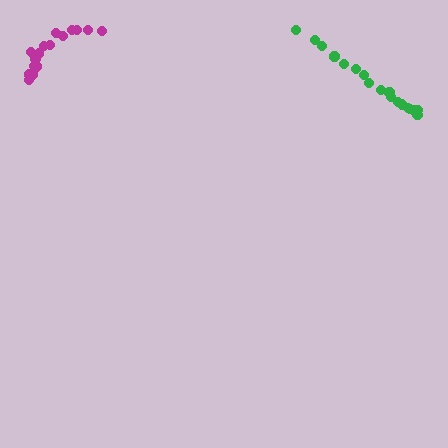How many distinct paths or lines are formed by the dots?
There are 2 distinct paths.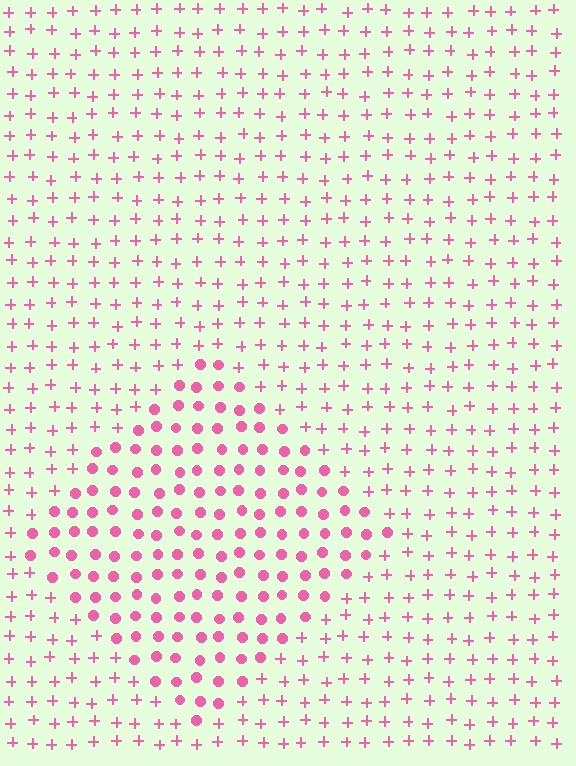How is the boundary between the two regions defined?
The boundary is defined by a change in element shape: circles inside vs. plus signs outside. All elements share the same color and spacing.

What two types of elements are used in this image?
The image uses circles inside the diamond region and plus signs outside it.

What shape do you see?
I see a diamond.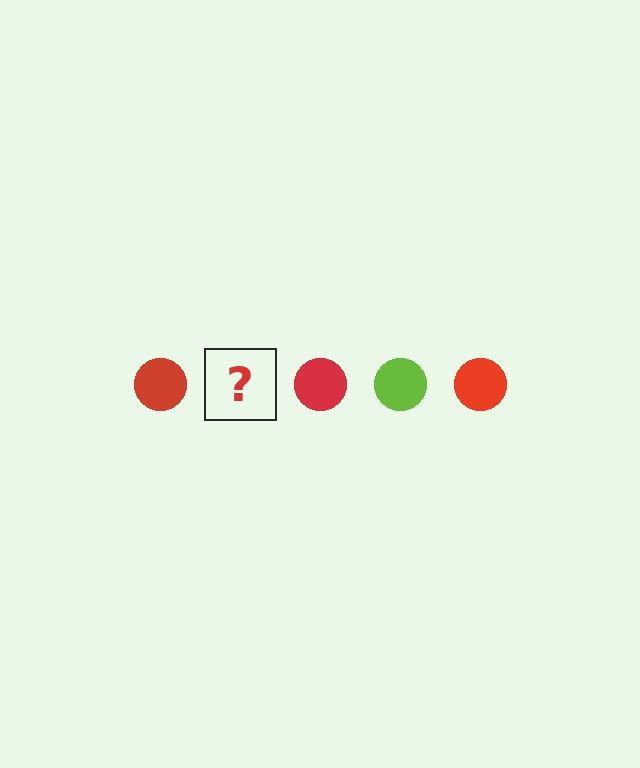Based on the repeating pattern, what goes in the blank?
The blank should be a lime circle.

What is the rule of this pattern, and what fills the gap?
The rule is that the pattern cycles through red, lime circles. The gap should be filled with a lime circle.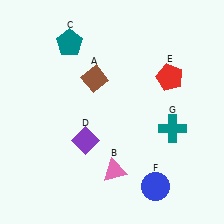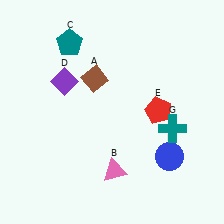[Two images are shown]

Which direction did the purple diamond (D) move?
The purple diamond (D) moved up.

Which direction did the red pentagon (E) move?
The red pentagon (E) moved down.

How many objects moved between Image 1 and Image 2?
3 objects moved between the two images.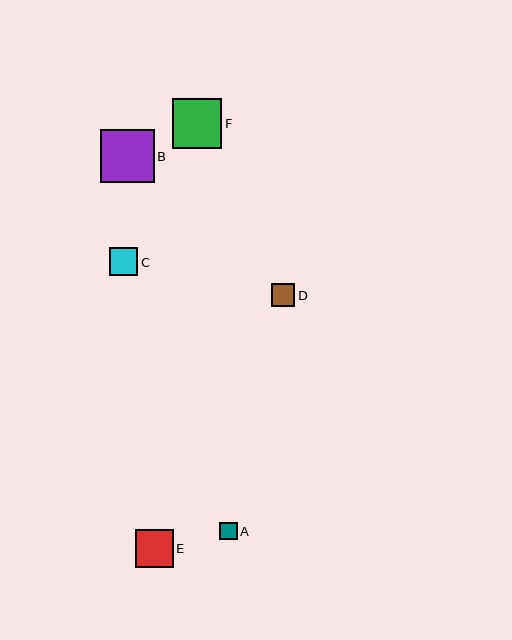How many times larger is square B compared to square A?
Square B is approximately 3.1 times the size of square A.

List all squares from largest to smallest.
From largest to smallest: B, F, E, C, D, A.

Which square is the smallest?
Square A is the smallest with a size of approximately 17 pixels.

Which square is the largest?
Square B is the largest with a size of approximately 53 pixels.